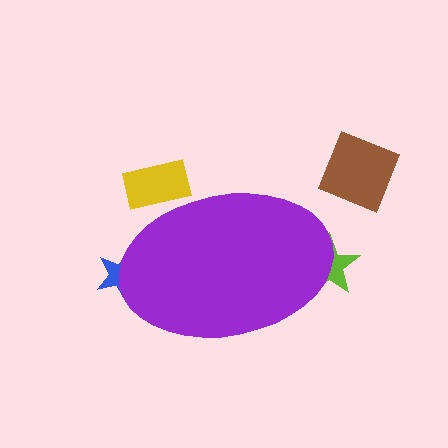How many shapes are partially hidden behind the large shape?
3 shapes are partially hidden.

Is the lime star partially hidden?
Yes, the lime star is partially hidden behind the purple ellipse.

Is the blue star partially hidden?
Yes, the blue star is partially hidden behind the purple ellipse.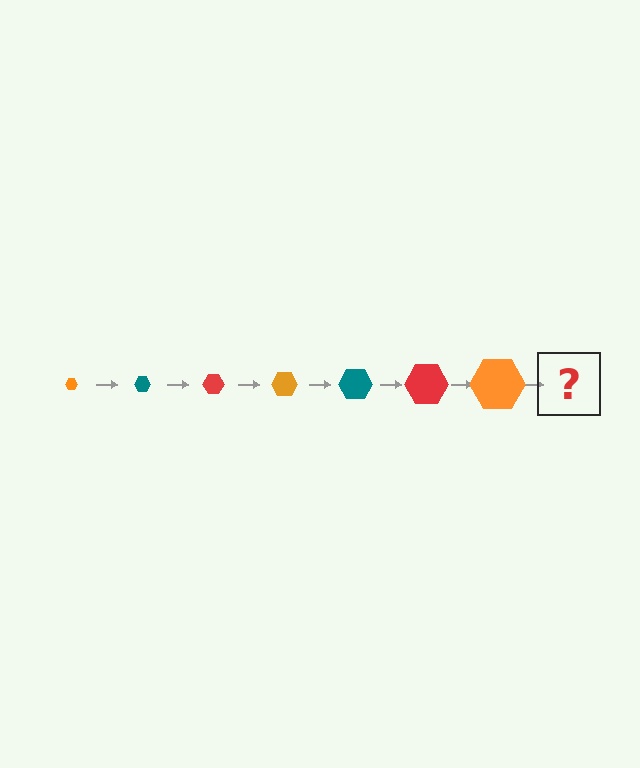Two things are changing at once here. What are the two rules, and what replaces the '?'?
The two rules are that the hexagon grows larger each step and the color cycles through orange, teal, and red. The '?' should be a teal hexagon, larger than the previous one.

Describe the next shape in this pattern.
It should be a teal hexagon, larger than the previous one.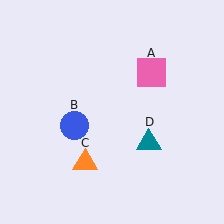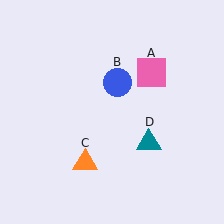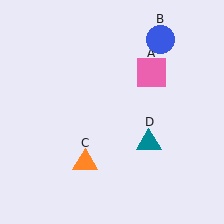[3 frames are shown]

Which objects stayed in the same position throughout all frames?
Pink square (object A) and orange triangle (object C) and teal triangle (object D) remained stationary.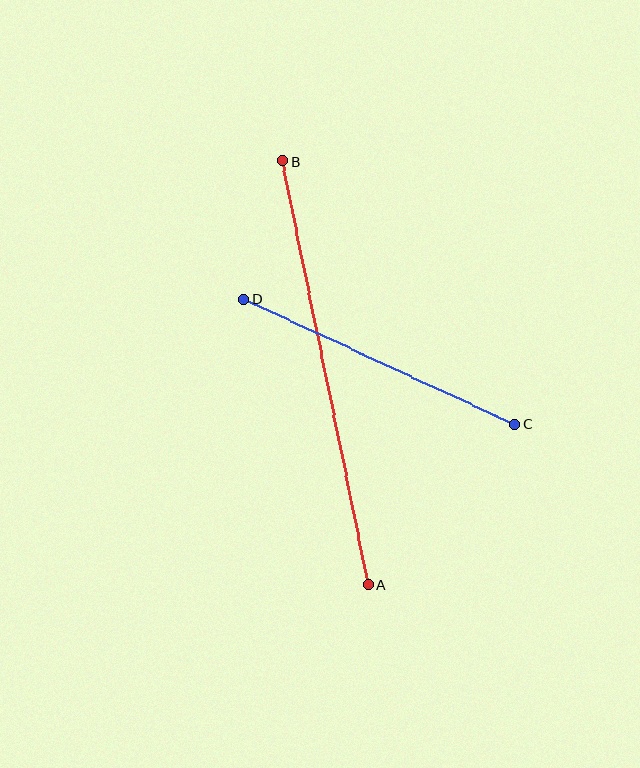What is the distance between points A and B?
The distance is approximately 432 pixels.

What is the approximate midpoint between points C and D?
The midpoint is at approximately (380, 362) pixels.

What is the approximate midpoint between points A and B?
The midpoint is at approximately (325, 373) pixels.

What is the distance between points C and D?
The distance is approximately 299 pixels.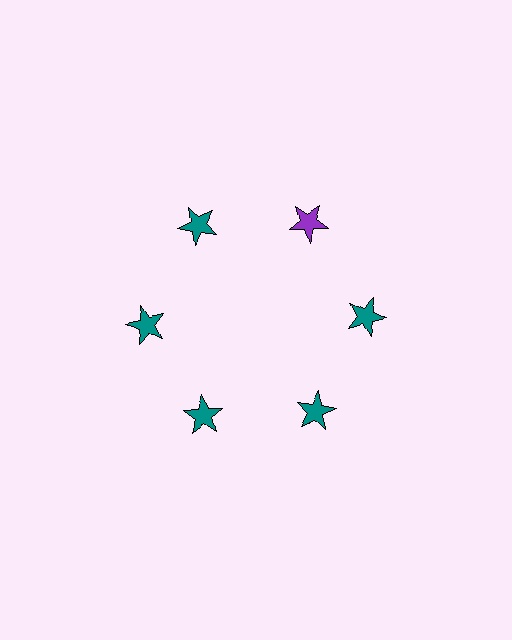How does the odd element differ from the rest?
It has a different color: purple instead of teal.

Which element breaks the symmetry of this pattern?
The purple star at roughly the 1 o'clock position breaks the symmetry. All other shapes are teal stars.